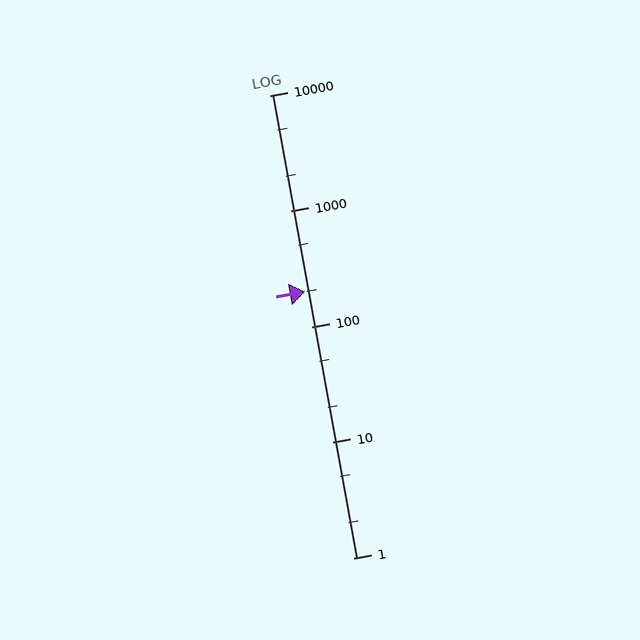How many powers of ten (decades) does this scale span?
The scale spans 4 decades, from 1 to 10000.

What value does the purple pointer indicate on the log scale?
The pointer indicates approximately 200.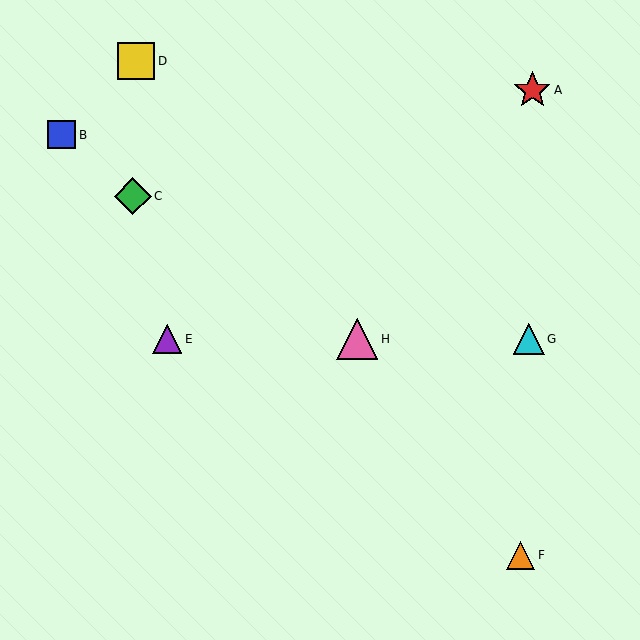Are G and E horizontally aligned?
Yes, both are at y≈339.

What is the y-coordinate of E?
Object E is at y≈339.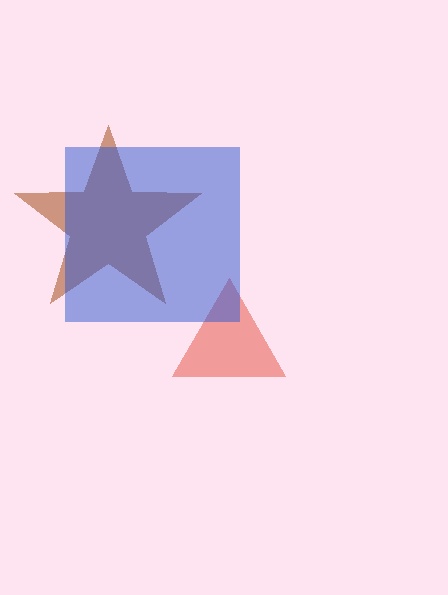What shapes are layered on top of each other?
The layered shapes are: a brown star, a red triangle, a blue square.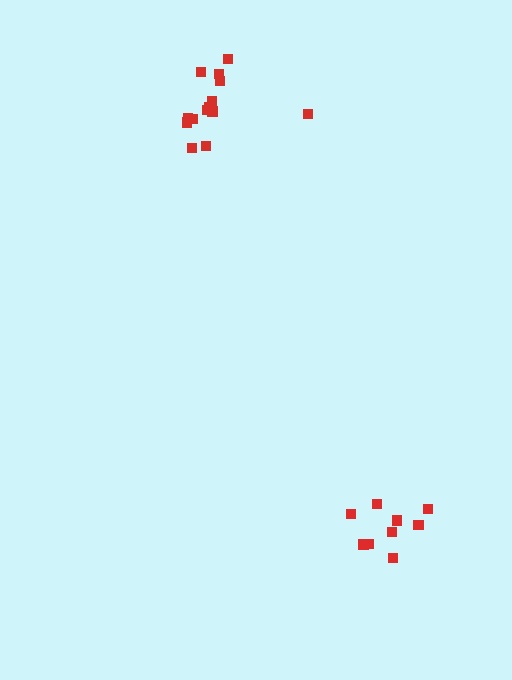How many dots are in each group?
Group 1: 9 dots, Group 2: 14 dots (23 total).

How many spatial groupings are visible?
There are 2 spatial groupings.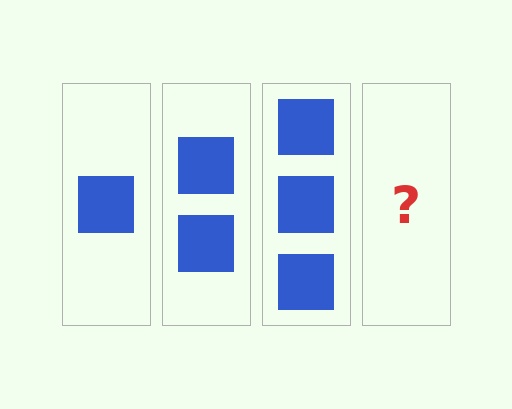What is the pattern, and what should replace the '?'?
The pattern is that each step adds one more square. The '?' should be 4 squares.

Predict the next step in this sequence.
The next step is 4 squares.